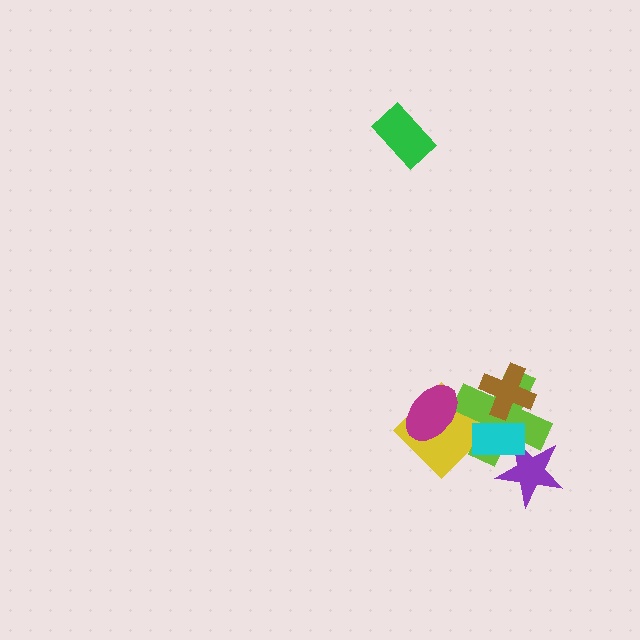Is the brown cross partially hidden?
Yes, it is partially covered by another shape.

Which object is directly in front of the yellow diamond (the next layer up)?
The lime cross is directly in front of the yellow diamond.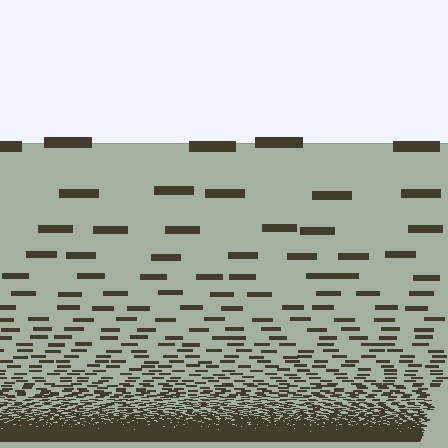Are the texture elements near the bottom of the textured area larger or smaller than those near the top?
Smaller. The gradient is inverted — elements near the bottom are smaller and denser.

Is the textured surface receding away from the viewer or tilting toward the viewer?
The surface appears to tilt toward the viewer. Texture elements get larger and sparser toward the top.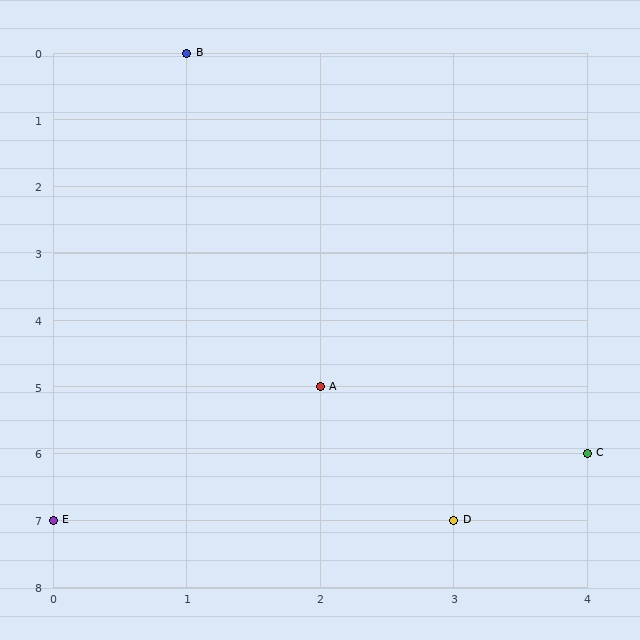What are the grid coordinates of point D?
Point D is at grid coordinates (3, 7).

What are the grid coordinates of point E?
Point E is at grid coordinates (0, 7).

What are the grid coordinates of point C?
Point C is at grid coordinates (4, 6).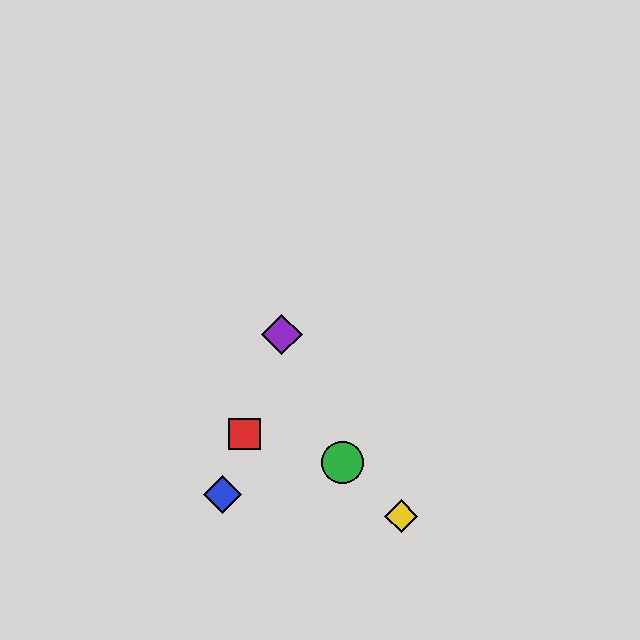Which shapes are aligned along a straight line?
The red square, the blue diamond, the purple diamond are aligned along a straight line.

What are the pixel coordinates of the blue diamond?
The blue diamond is at (222, 494).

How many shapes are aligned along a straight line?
3 shapes (the red square, the blue diamond, the purple diamond) are aligned along a straight line.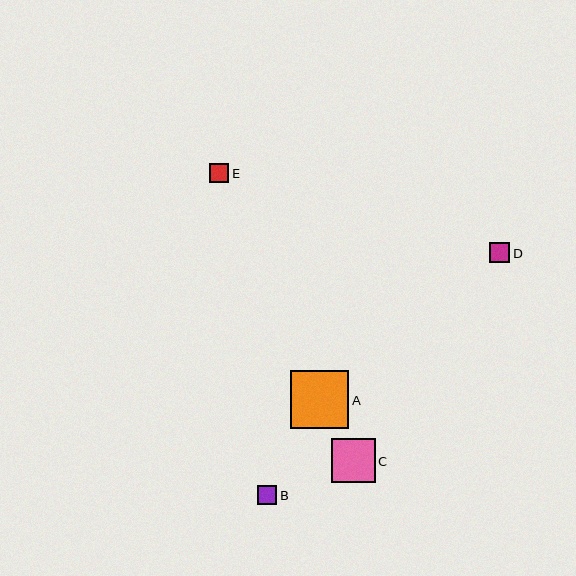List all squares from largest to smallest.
From largest to smallest: A, C, D, E, B.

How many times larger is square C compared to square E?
Square C is approximately 2.3 times the size of square E.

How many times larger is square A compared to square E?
Square A is approximately 3.0 times the size of square E.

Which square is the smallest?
Square B is the smallest with a size of approximately 19 pixels.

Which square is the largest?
Square A is the largest with a size of approximately 58 pixels.